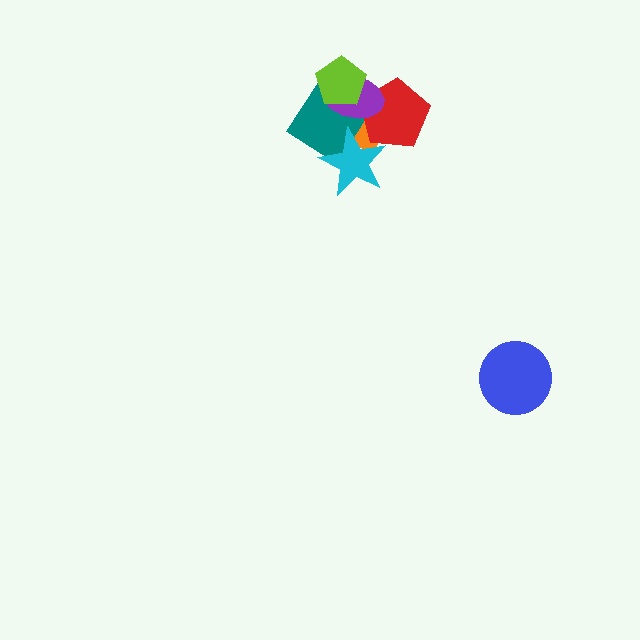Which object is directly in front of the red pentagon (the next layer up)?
The purple ellipse is directly in front of the red pentagon.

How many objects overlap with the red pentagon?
3 objects overlap with the red pentagon.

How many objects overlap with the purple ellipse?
4 objects overlap with the purple ellipse.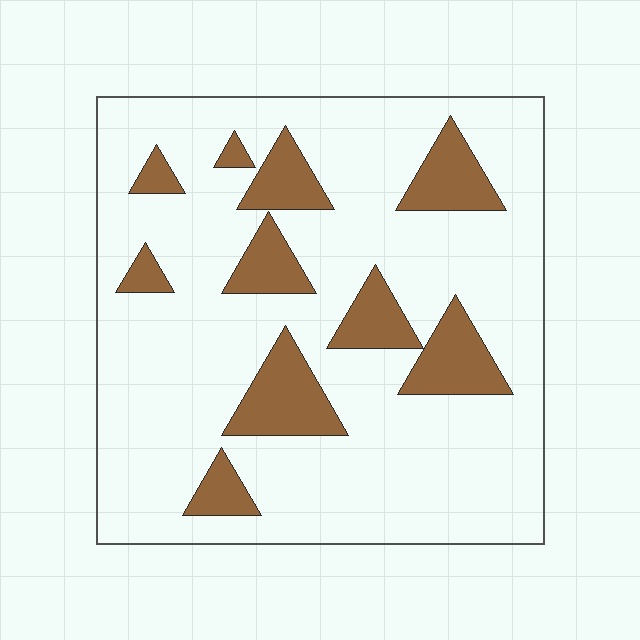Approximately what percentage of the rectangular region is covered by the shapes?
Approximately 20%.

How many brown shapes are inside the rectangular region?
10.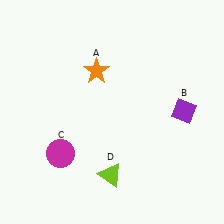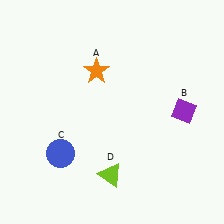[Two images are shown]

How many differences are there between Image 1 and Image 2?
There is 1 difference between the two images.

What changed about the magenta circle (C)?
In Image 1, C is magenta. In Image 2, it changed to blue.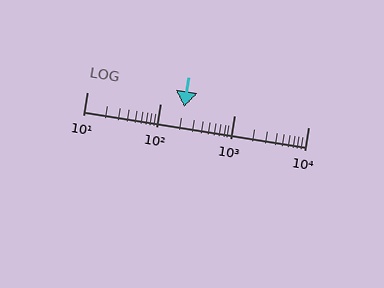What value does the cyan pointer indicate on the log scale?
The pointer indicates approximately 210.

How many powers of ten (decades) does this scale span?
The scale spans 3 decades, from 10 to 10000.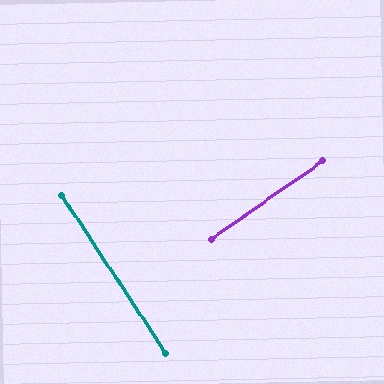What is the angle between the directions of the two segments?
Approximately 88 degrees.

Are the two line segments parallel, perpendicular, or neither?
Perpendicular — they meet at approximately 88°.